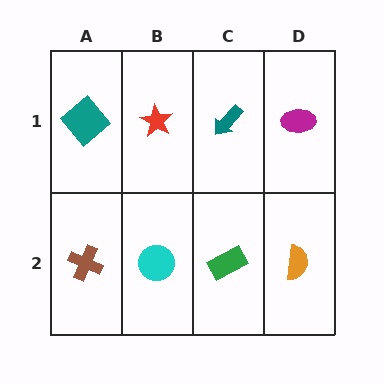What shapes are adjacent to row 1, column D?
An orange semicircle (row 2, column D), a teal arrow (row 1, column C).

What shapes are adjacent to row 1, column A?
A brown cross (row 2, column A), a red star (row 1, column B).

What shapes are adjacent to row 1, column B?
A cyan circle (row 2, column B), a teal diamond (row 1, column A), a teal arrow (row 1, column C).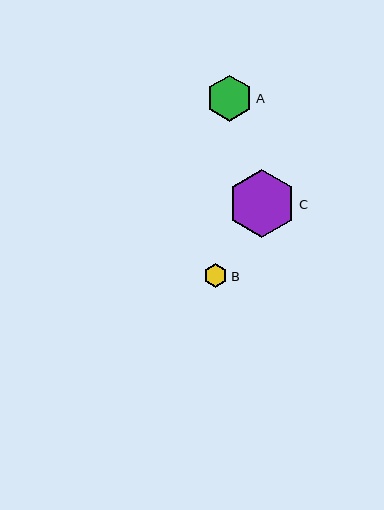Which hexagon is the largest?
Hexagon C is the largest with a size of approximately 68 pixels.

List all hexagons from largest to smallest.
From largest to smallest: C, A, B.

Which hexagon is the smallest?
Hexagon B is the smallest with a size of approximately 24 pixels.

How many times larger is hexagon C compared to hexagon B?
Hexagon C is approximately 2.8 times the size of hexagon B.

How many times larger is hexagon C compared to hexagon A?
Hexagon C is approximately 1.5 times the size of hexagon A.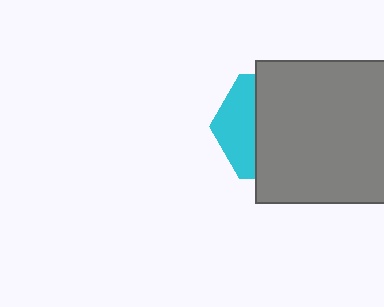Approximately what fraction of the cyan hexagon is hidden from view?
Roughly 66% of the cyan hexagon is hidden behind the gray square.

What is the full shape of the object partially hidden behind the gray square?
The partially hidden object is a cyan hexagon.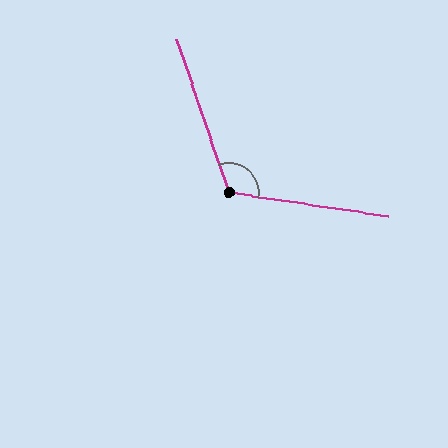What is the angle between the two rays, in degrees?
Approximately 117 degrees.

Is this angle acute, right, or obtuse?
It is obtuse.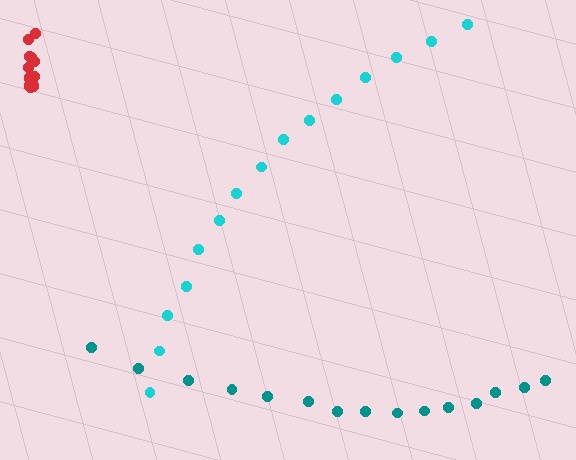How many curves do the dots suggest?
There are 3 distinct paths.